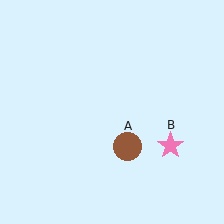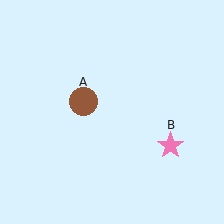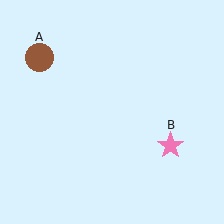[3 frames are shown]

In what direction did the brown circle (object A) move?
The brown circle (object A) moved up and to the left.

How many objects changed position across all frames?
1 object changed position: brown circle (object A).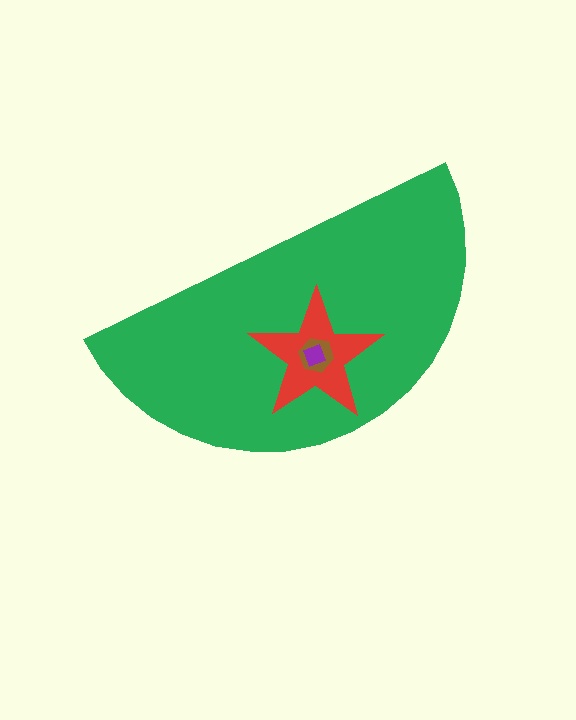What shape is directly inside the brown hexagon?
The purple diamond.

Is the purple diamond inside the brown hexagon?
Yes.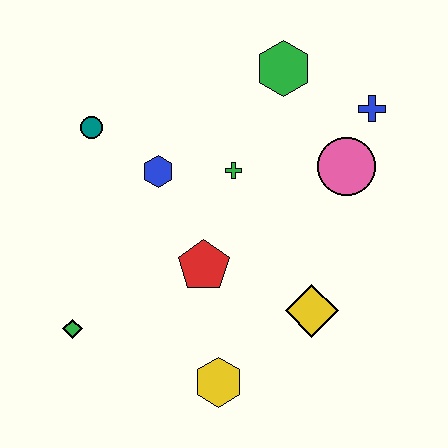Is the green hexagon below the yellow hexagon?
No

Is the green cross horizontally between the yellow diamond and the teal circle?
Yes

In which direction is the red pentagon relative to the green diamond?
The red pentagon is to the right of the green diamond.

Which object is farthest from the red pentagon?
The blue cross is farthest from the red pentagon.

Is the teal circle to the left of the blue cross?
Yes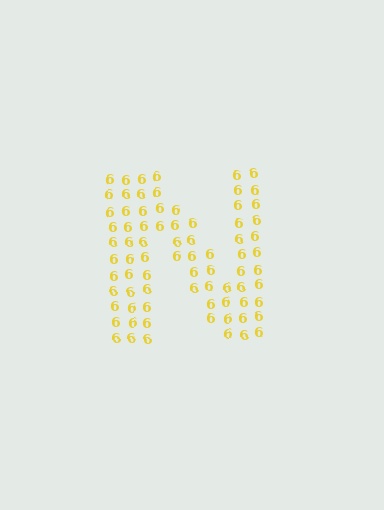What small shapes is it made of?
It is made of small digit 6's.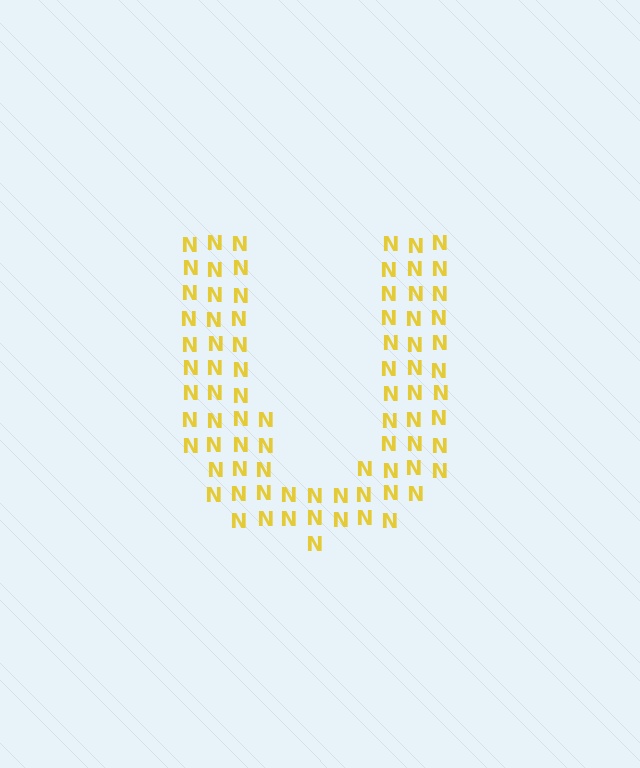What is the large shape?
The large shape is the letter U.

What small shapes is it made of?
It is made of small letter N's.